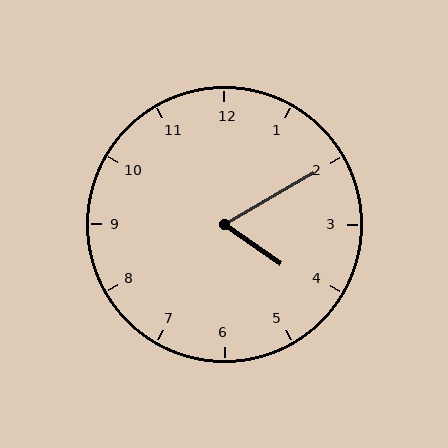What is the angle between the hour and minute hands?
Approximately 65 degrees.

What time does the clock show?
4:10.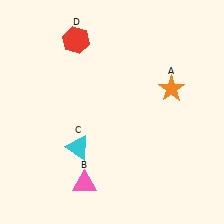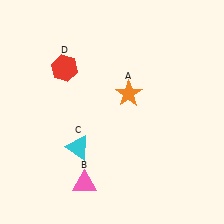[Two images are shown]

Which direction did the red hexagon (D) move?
The red hexagon (D) moved down.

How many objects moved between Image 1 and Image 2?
2 objects moved between the two images.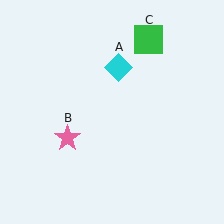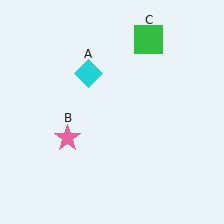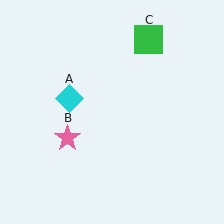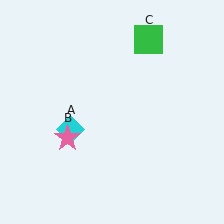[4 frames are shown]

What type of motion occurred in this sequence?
The cyan diamond (object A) rotated counterclockwise around the center of the scene.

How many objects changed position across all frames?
1 object changed position: cyan diamond (object A).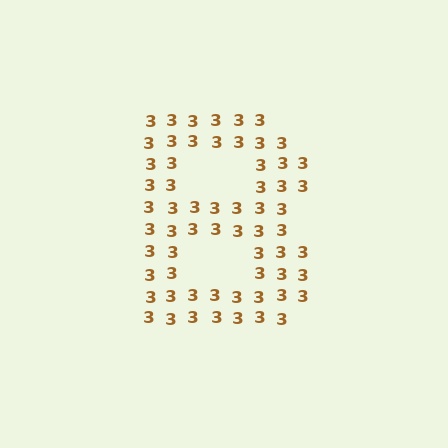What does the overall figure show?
The overall figure shows the letter B.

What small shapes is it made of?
It is made of small digit 3's.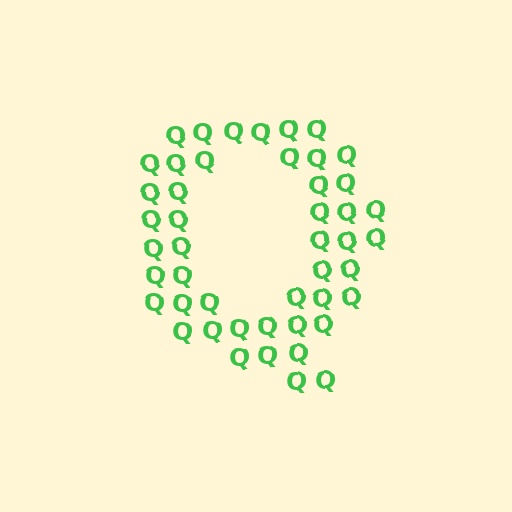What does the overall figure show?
The overall figure shows the letter Q.